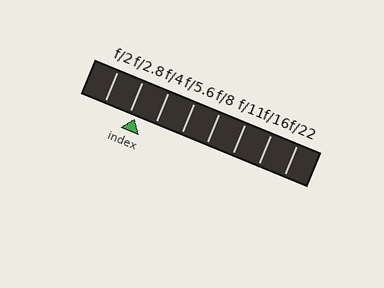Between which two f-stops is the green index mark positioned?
The index mark is between f/2.8 and f/4.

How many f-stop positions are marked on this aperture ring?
There are 8 f-stop positions marked.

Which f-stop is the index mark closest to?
The index mark is closest to f/2.8.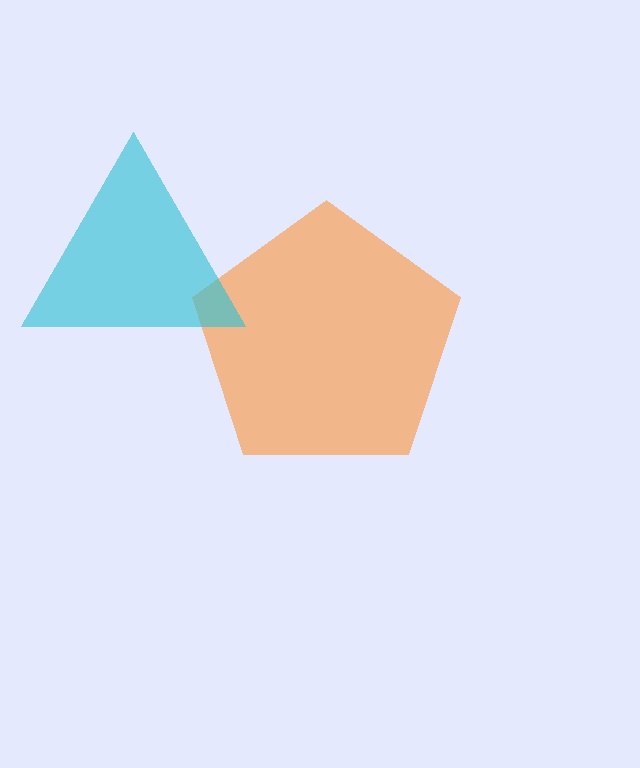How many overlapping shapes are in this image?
There are 2 overlapping shapes in the image.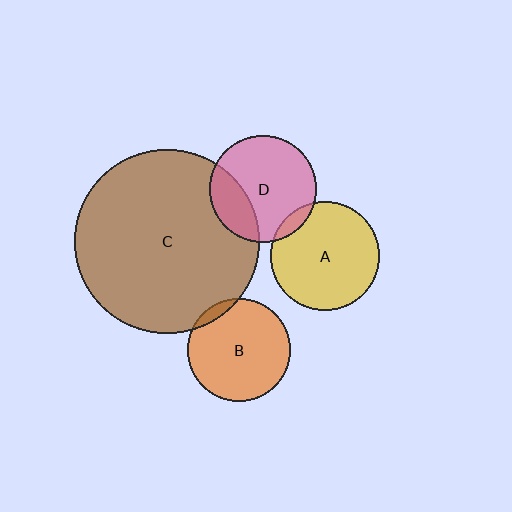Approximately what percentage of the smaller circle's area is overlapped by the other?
Approximately 5%.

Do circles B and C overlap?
Yes.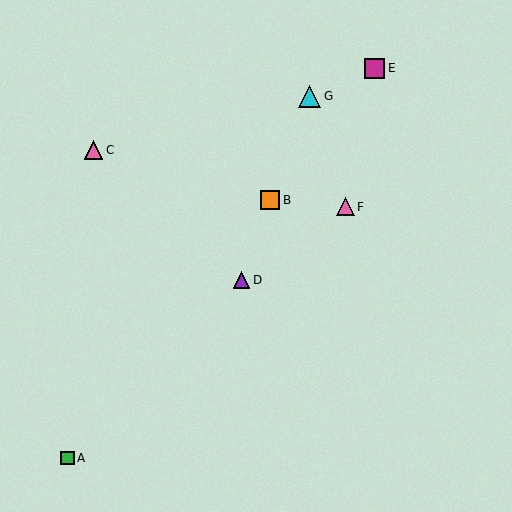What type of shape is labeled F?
Shape F is a pink triangle.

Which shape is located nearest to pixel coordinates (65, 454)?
The green square (labeled A) at (67, 458) is nearest to that location.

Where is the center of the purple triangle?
The center of the purple triangle is at (241, 280).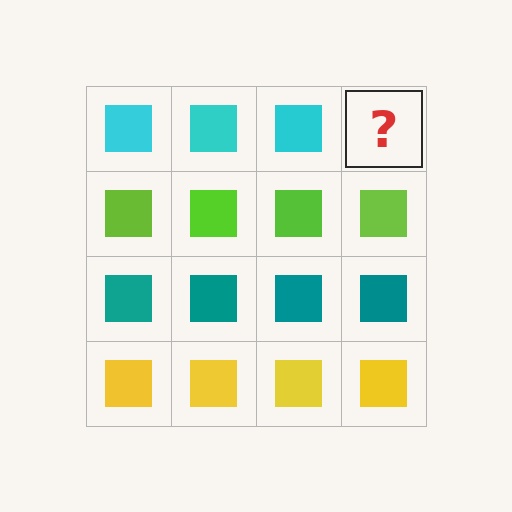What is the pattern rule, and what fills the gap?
The rule is that each row has a consistent color. The gap should be filled with a cyan square.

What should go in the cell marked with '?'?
The missing cell should contain a cyan square.